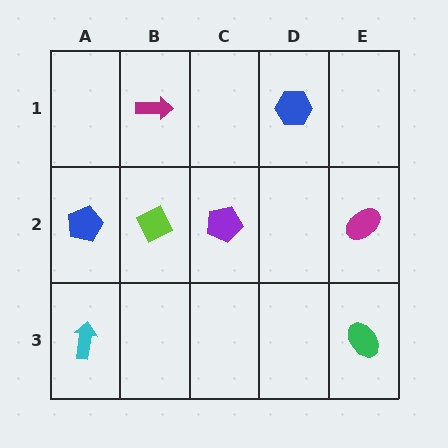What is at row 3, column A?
A cyan arrow.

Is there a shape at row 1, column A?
No, that cell is empty.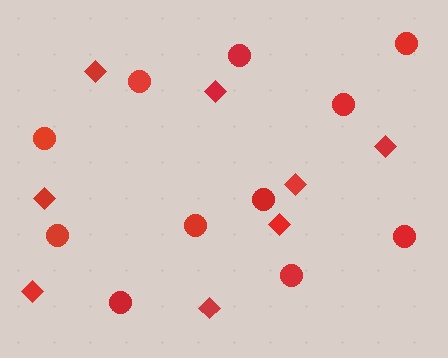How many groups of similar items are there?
There are 2 groups: one group of circles (11) and one group of diamonds (8).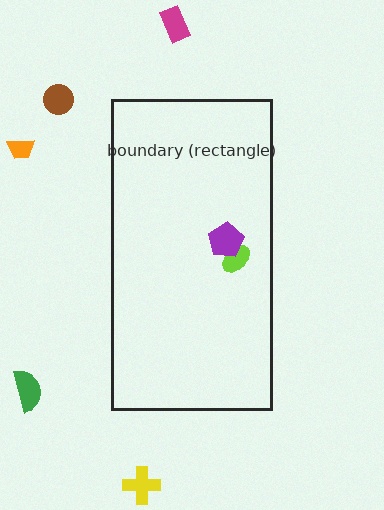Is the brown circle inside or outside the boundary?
Outside.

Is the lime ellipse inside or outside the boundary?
Inside.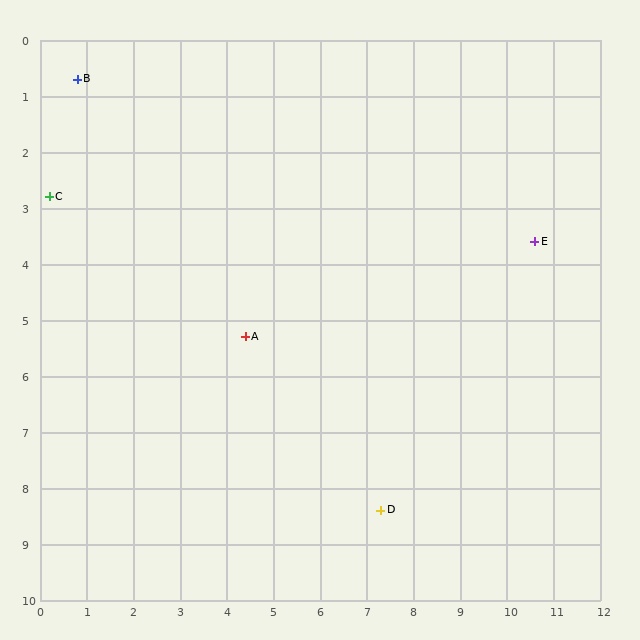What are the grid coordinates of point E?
Point E is at approximately (10.6, 3.6).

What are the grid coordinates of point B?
Point B is at approximately (0.8, 0.7).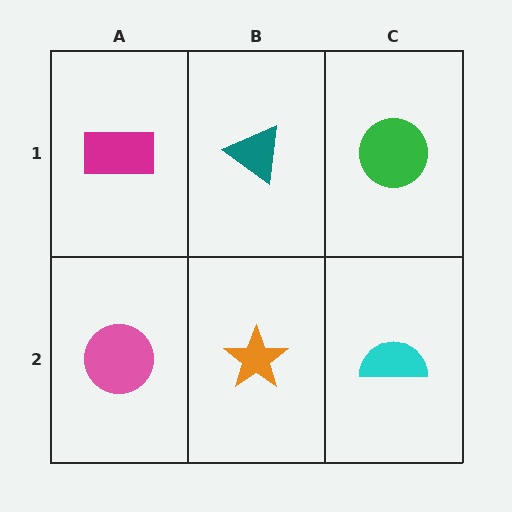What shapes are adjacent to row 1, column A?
A pink circle (row 2, column A), a teal triangle (row 1, column B).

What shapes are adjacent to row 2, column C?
A green circle (row 1, column C), an orange star (row 2, column B).